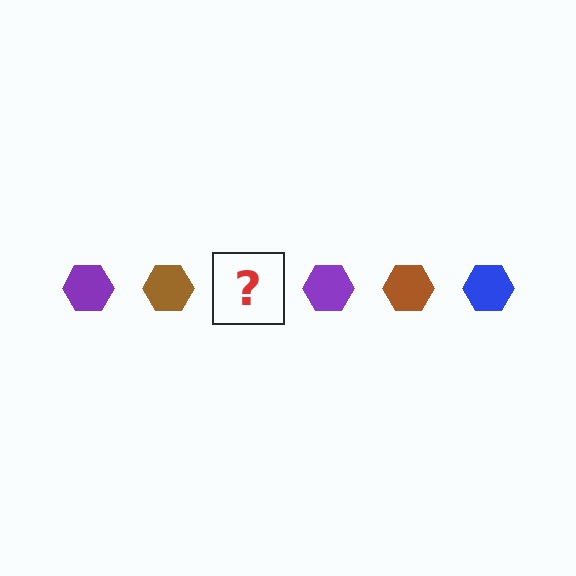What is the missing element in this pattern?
The missing element is a blue hexagon.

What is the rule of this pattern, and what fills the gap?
The rule is that the pattern cycles through purple, brown, blue hexagons. The gap should be filled with a blue hexagon.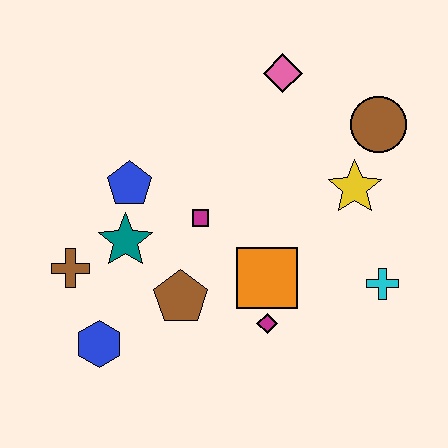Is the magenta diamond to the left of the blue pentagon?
No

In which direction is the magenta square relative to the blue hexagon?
The magenta square is above the blue hexagon.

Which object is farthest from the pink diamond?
The blue hexagon is farthest from the pink diamond.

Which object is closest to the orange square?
The magenta diamond is closest to the orange square.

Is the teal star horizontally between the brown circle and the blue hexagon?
Yes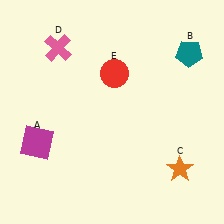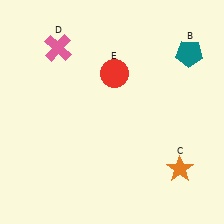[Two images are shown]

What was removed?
The magenta square (A) was removed in Image 2.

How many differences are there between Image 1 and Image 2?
There is 1 difference between the two images.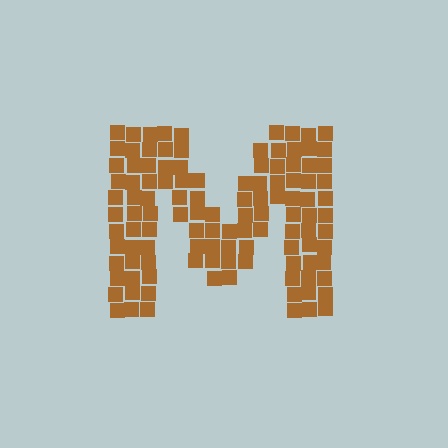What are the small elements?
The small elements are squares.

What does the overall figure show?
The overall figure shows the letter M.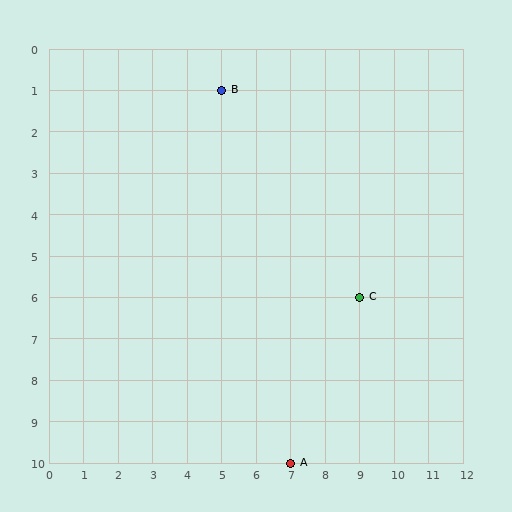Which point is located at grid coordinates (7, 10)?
Point A is at (7, 10).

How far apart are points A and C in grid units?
Points A and C are 2 columns and 4 rows apart (about 4.5 grid units diagonally).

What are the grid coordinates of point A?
Point A is at grid coordinates (7, 10).